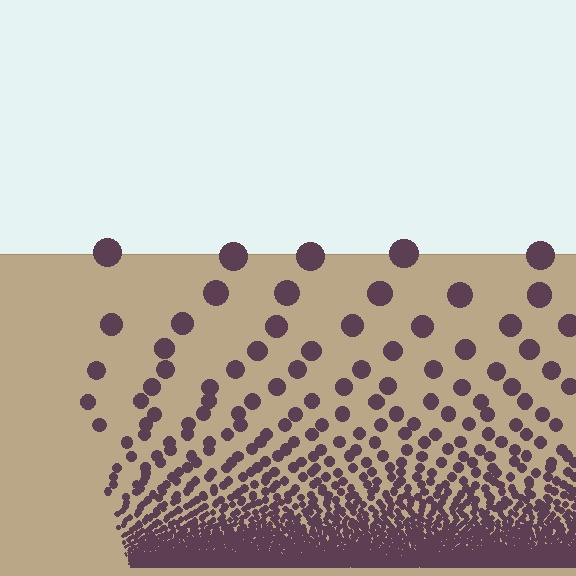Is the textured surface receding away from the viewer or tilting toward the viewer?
The surface appears to tilt toward the viewer. Texture elements get larger and sparser toward the top.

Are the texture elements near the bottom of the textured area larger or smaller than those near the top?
Smaller. The gradient is inverted — elements near the bottom are smaller and denser.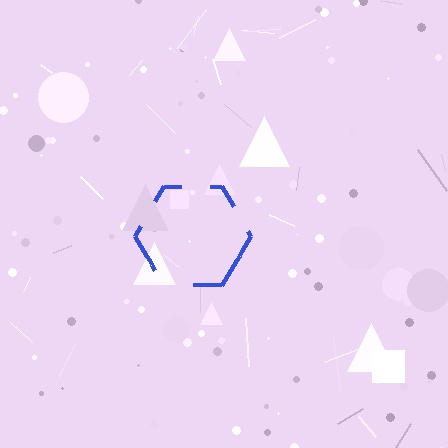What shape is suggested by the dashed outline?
The dashed outline suggests a hexagon.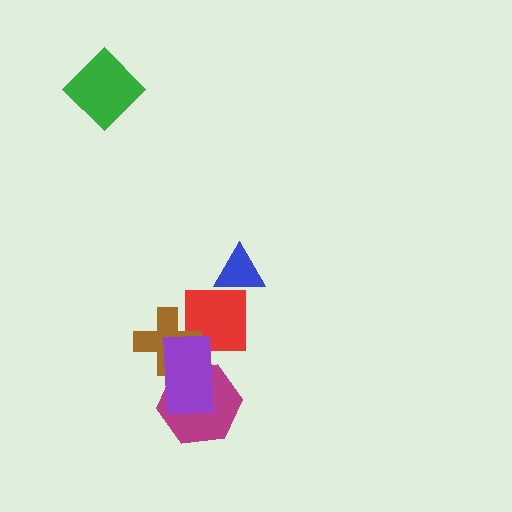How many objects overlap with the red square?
2 objects overlap with the red square.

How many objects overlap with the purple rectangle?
3 objects overlap with the purple rectangle.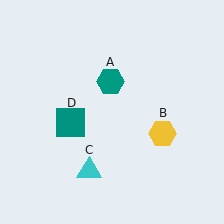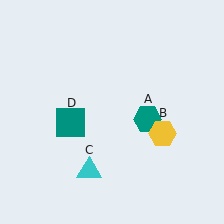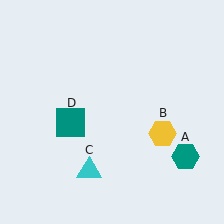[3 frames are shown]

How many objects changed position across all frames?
1 object changed position: teal hexagon (object A).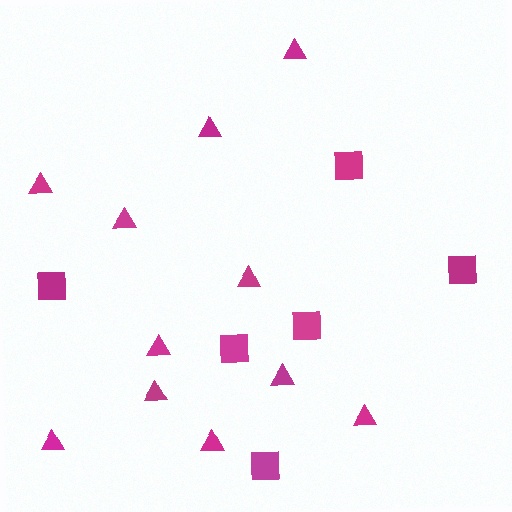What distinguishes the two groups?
There are 2 groups: one group of squares (6) and one group of triangles (11).